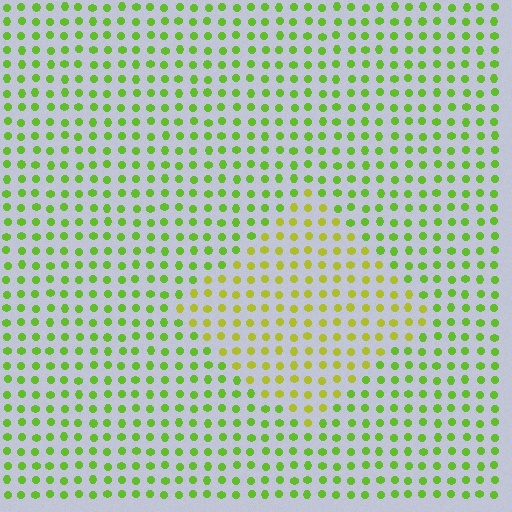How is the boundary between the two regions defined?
The boundary is defined purely by a slight shift in hue (about 31 degrees). Spacing, size, and orientation are identical on both sides.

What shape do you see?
I see a diamond.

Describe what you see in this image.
The image is filled with small lime elements in a uniform arrangement. A diamond-shaped region is visible where the elements are tinted to a slightly different hue, forming a subtle color boundary.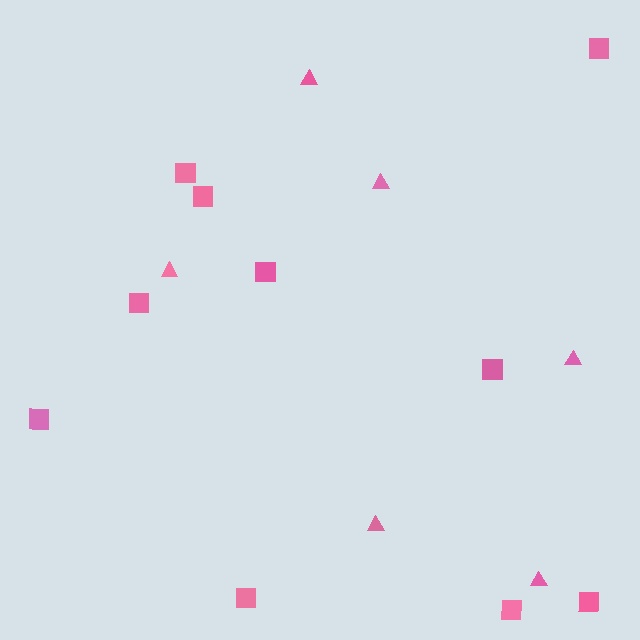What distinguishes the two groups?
There are 2 groups: one group of triangles (6) and one group of squares (10).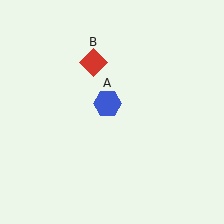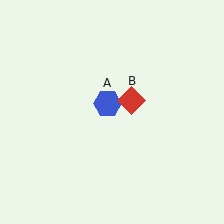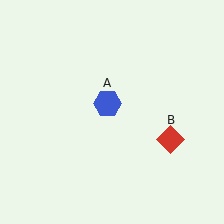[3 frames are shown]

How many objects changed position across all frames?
1 object changed position: red diamond (object B).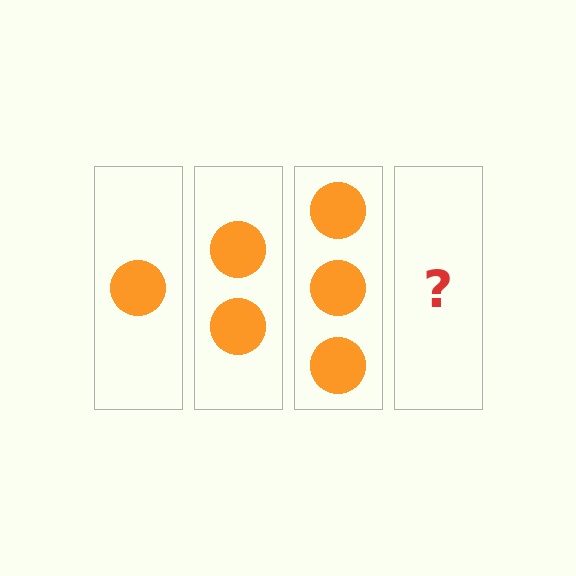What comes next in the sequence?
The next element should be 4 circles.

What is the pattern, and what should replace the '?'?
The pattern is that each step adds one more circle. The '?' should be 4 circles.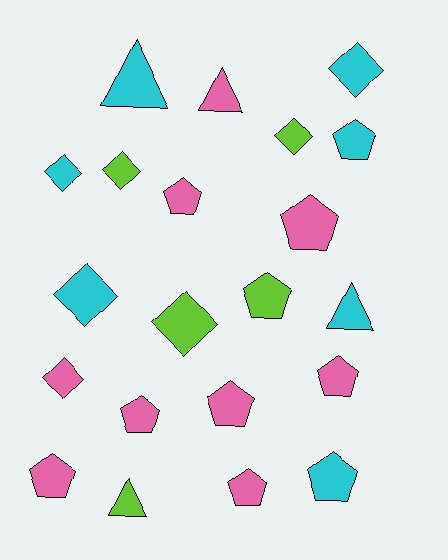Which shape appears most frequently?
Pentagon, with 10 objects.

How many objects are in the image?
There are 21 objects.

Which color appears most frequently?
Pink, with 9 objects.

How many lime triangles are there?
There is 1 lime triangle.